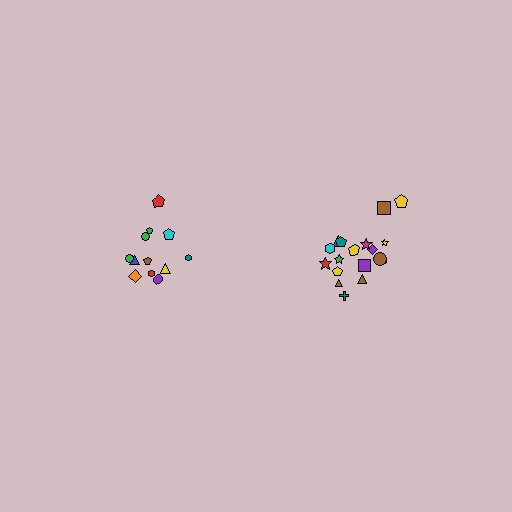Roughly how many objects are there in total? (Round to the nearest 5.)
Roughly 30 objects in total.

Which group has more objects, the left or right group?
The right group.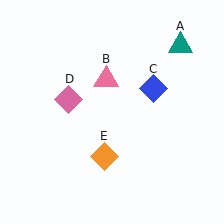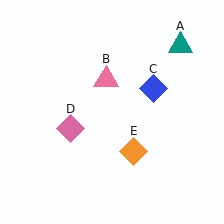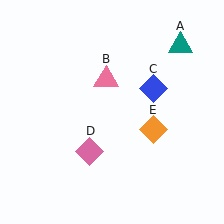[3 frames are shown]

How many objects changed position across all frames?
2 objects changed position: pink diamond (object D), orange diamond (object E).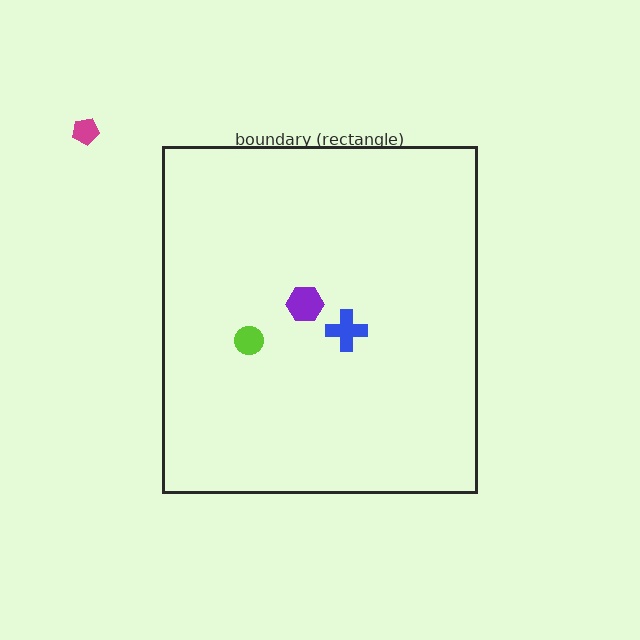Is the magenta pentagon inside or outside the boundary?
Outside.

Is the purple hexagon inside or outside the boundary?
Inside.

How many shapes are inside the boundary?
3 inside, 1 outside.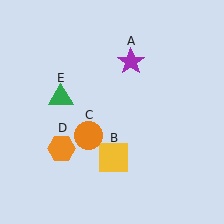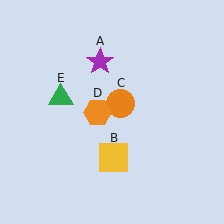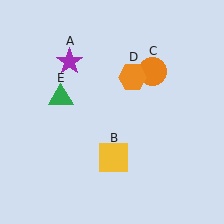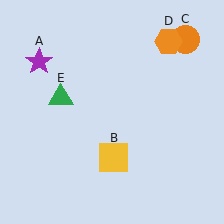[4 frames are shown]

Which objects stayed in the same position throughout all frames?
Yellow square (object B) and green triangle (object E) remained stationary.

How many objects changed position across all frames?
3 objects changed position: purple star (object A), orange circle (object C), orange hexagon (object D).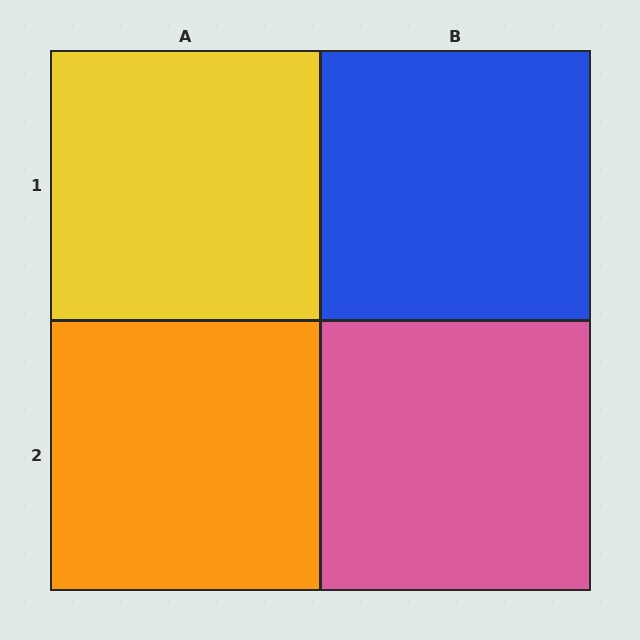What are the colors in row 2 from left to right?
Orange, pink.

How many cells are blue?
1 cell is blue.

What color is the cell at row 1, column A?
Yellow.